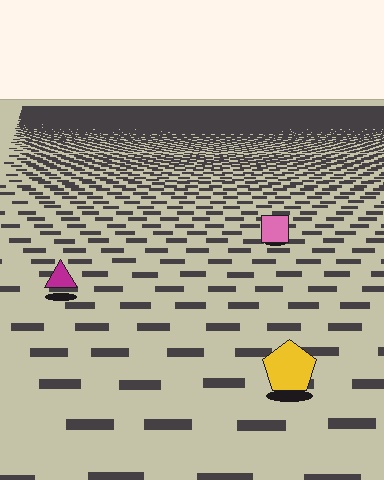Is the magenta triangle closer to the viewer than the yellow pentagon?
No. The yellow pentagon is closer — you can tell from the texture gradient: the ground texture is coarser near it.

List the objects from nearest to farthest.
From nearest to farthest: the yellow pentagon, the magenta triangle, the pink square.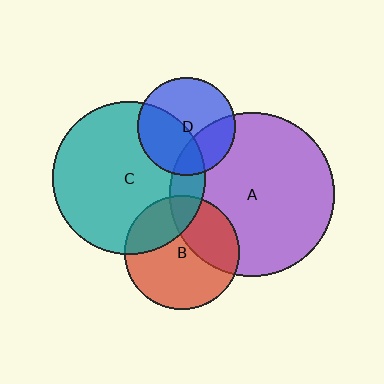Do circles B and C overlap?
Yes.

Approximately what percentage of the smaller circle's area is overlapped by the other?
Approximately 25%.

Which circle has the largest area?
Circle A (purple).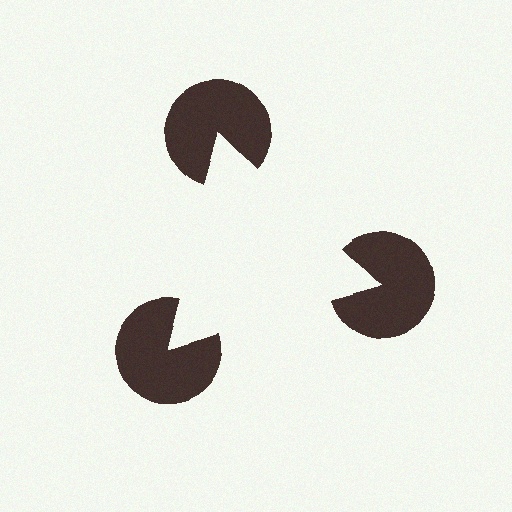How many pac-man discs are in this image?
There are 3 — one at each vertex of the illusory triangle.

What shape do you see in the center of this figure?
An illusory triangle — its edges are inferred from the aligned wedge cuts in the pac-man discs, not physically drawn.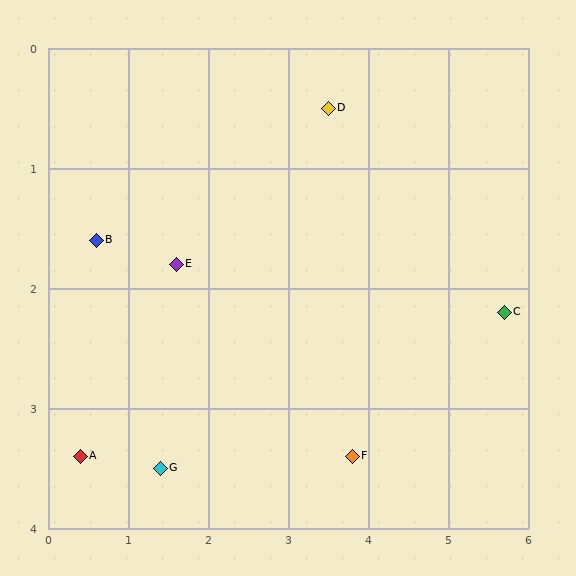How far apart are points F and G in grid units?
Points F and G are about 2.4 grid units apart.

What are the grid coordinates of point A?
Point A is at approximately (0.4, 3.4).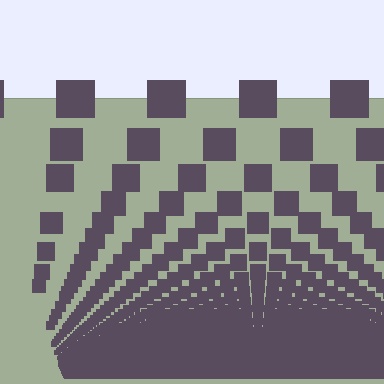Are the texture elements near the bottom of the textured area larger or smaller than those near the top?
Smaller. The gradient is inverted — elements near the bottom are smaller and denser.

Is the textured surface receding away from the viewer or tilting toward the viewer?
The surface appears to tilt toward the viewer. Texture elements get larger and sparser toward the top.